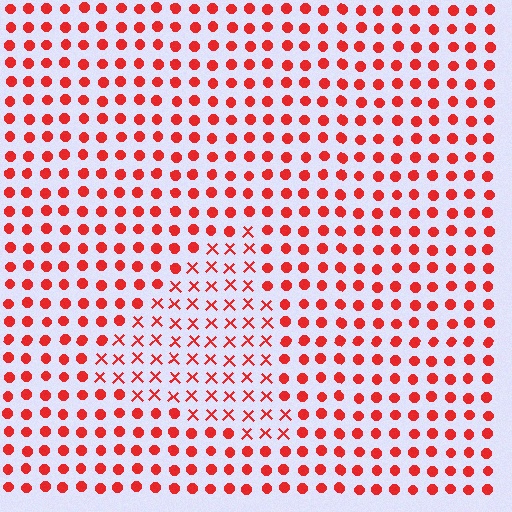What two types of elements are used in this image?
The image uses X marks inside the triangle region and circles outside it.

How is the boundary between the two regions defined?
The boundary is defined by a change in element shape: X marks inside vs. circles outside. All elements share the same color and spacing.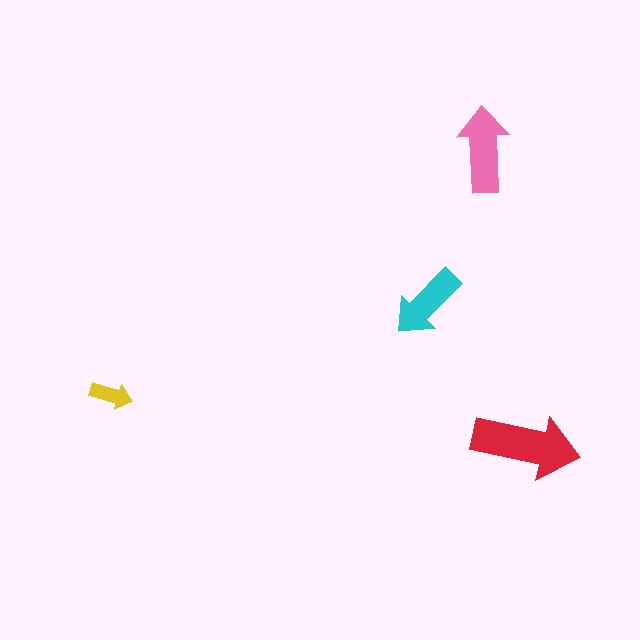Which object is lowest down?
The red arrow is bottommost.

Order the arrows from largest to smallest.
the red one, the pink one, the cyan one, the yellow one.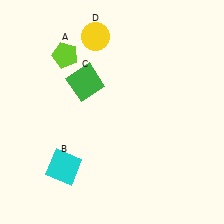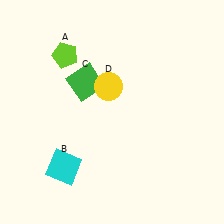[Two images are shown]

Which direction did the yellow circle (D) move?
The yellow circle (D) moved down.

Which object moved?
The yellow circle (D) moved down.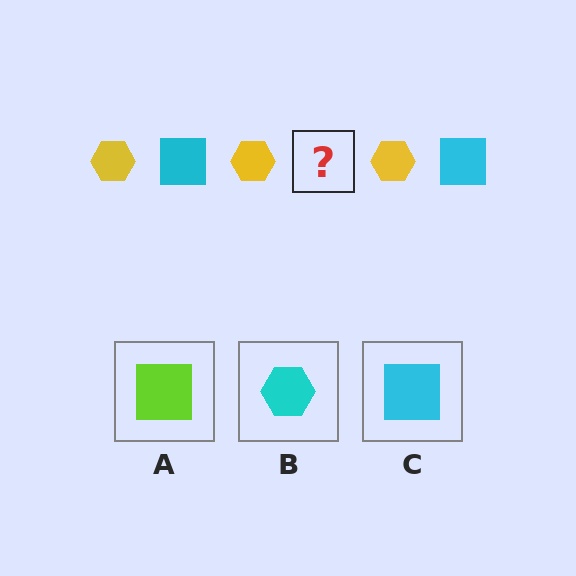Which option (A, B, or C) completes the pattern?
C.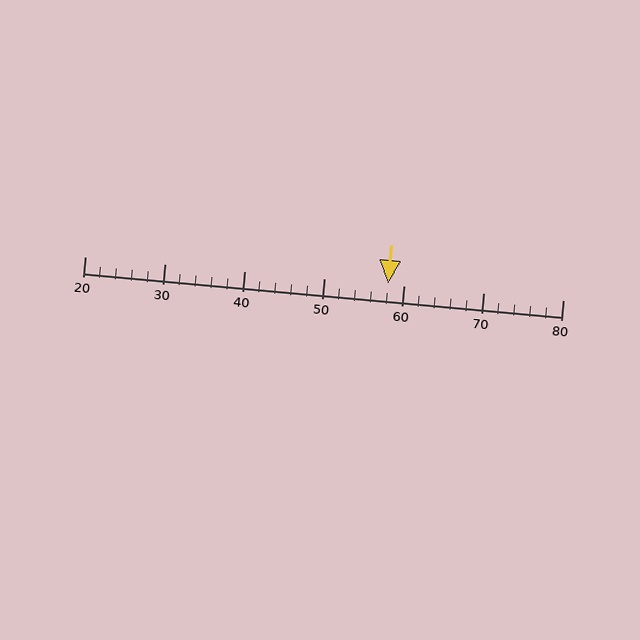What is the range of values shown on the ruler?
The ruler shows values from 20 to 80.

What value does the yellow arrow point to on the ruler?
The yellow arrow points to approximately 58.